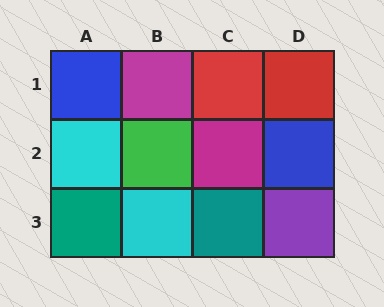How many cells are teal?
2 cells are teal.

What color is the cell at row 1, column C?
Red.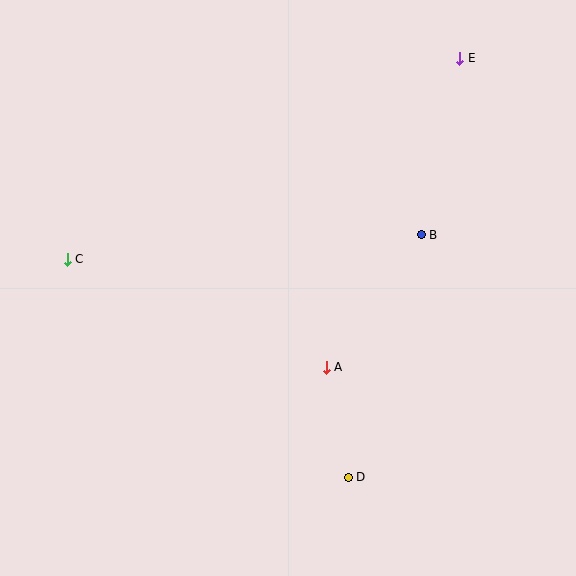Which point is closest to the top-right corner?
Point E is closest to the top-right corner.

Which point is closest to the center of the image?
Point A at (326, 367) is closest to the center.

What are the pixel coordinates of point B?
Point B is at (421, 235).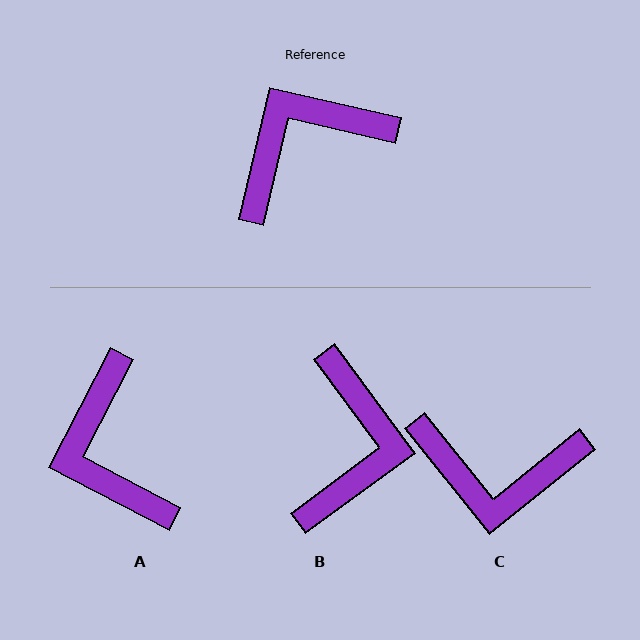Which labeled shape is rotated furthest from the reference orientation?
C, about 142 degrees away.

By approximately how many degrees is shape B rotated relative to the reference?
Approximately 131 degrees clockwise.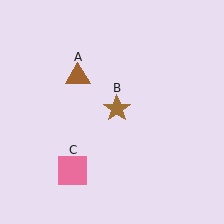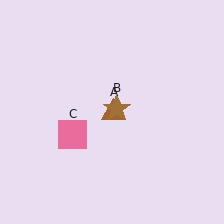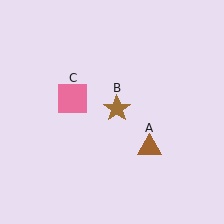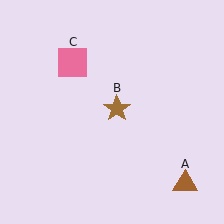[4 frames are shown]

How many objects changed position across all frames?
2 objects changed position: brown triangle (object A), pink square (object C).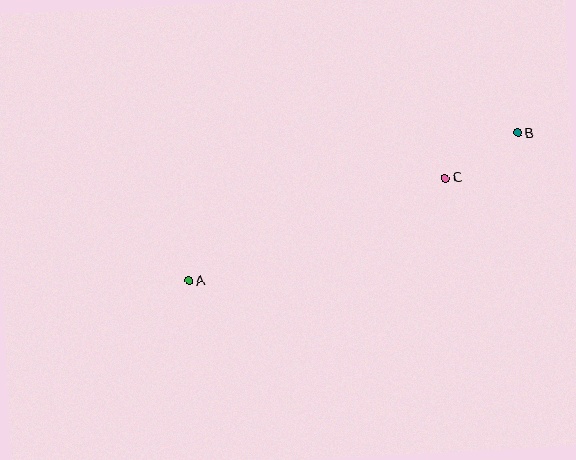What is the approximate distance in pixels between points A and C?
The distance between A and C is approximately 276 pixels.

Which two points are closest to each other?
Points B and C are closest to each other.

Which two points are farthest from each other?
Points A and B are farthest from each other.